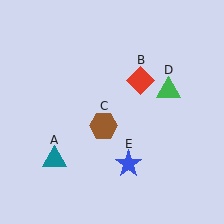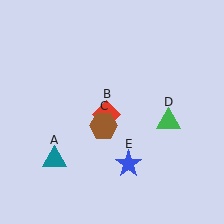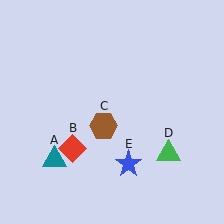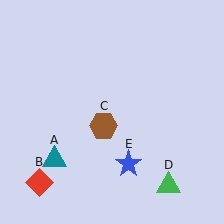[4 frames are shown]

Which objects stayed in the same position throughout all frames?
Teal triangle (object A) and brown hexagon (object C) and blue star (object E) remained stationary.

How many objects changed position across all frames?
2 objects changed position: red diamond (object B), green triangle (object D).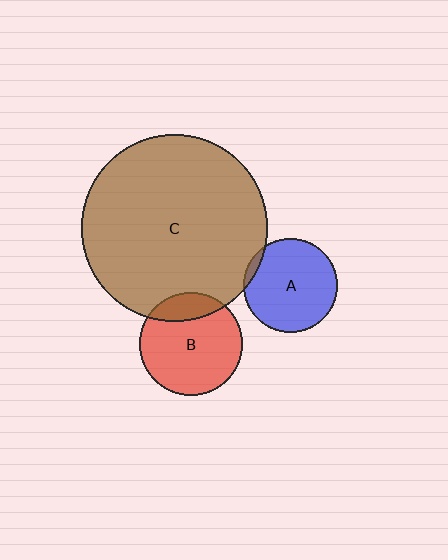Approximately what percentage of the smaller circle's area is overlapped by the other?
Approximately 5%.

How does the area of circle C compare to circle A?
Approximately 3.9 times.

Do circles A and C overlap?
Yes.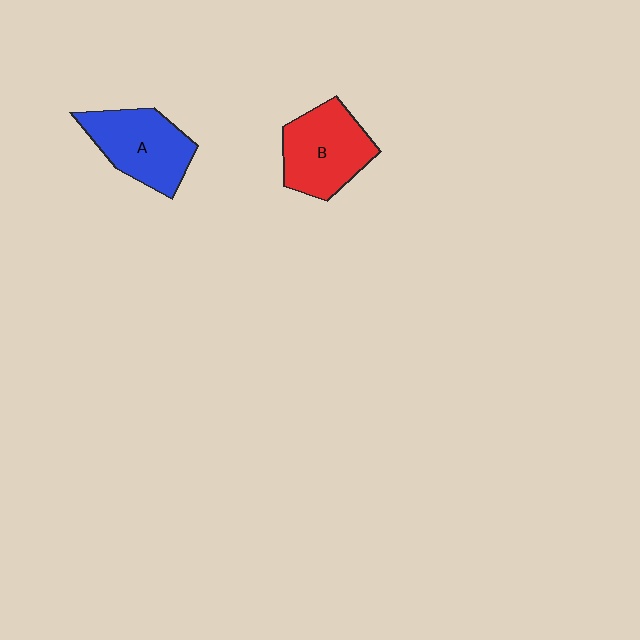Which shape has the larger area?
Shape B (red).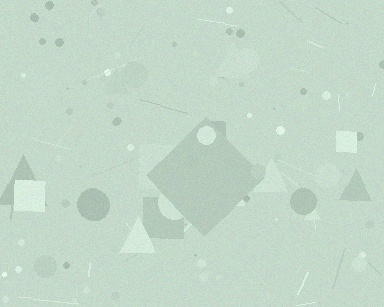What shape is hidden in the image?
A diamond is hidden in the image.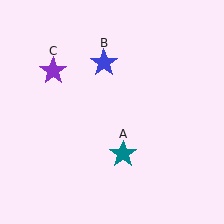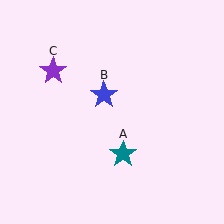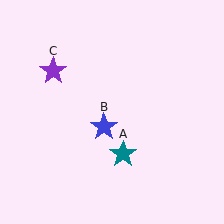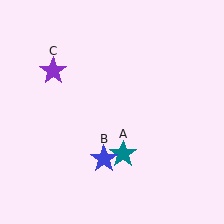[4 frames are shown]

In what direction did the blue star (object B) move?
The blue star (object B) moved down.